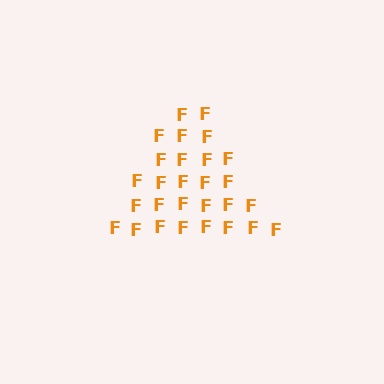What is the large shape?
The large shape is a triangle.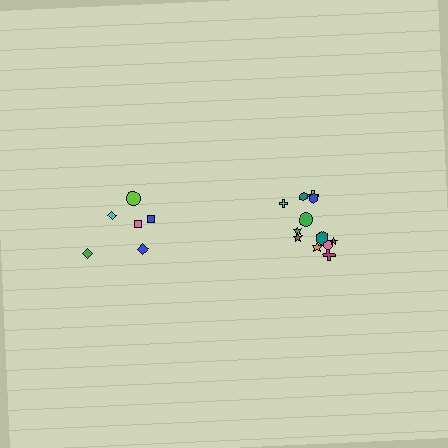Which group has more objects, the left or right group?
The right group.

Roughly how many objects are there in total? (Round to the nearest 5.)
Roughly 20 objects in total.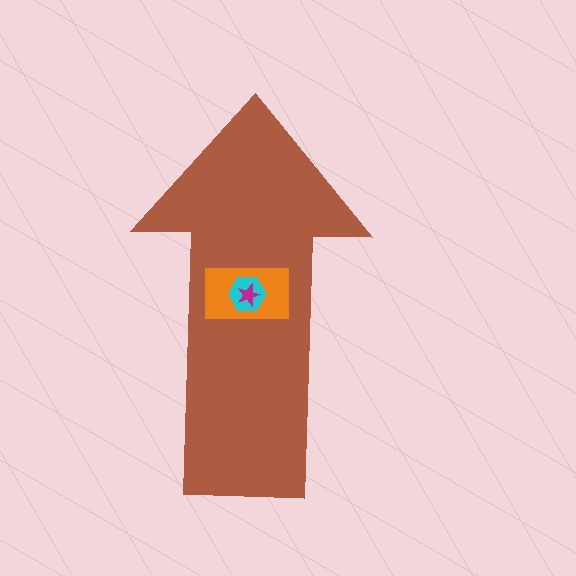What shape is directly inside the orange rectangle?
The cyan hexagon.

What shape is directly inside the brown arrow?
The orange rectangle.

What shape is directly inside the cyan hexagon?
The magenta star.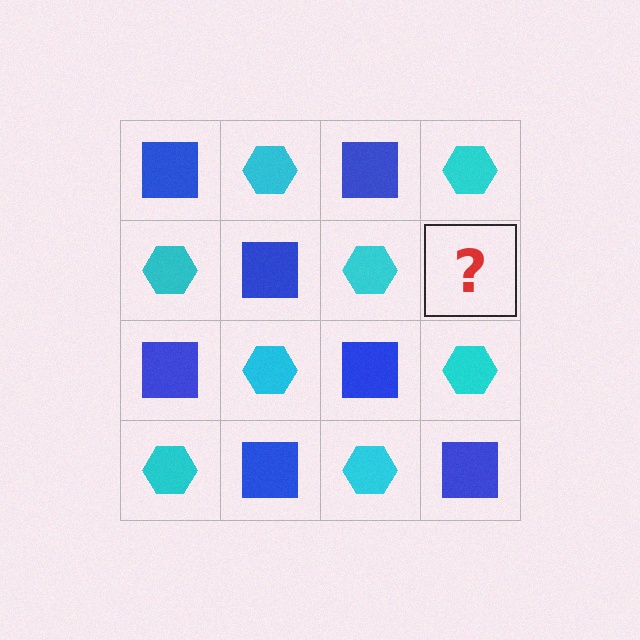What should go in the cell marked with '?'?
The missing cell should contain a blue square.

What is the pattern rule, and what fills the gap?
The rule is that it alternates blue square and cyan hexagon in a checkerboard pattern. The gap should be filled with a blue square.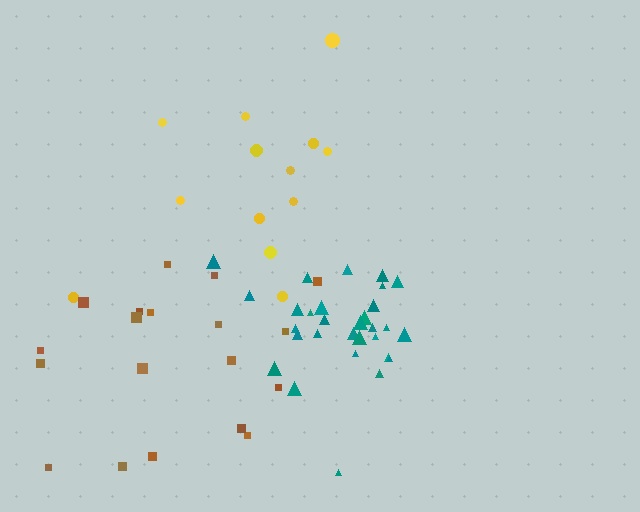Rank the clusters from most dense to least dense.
teal, brown, yellow.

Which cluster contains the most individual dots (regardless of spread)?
Teal (31).